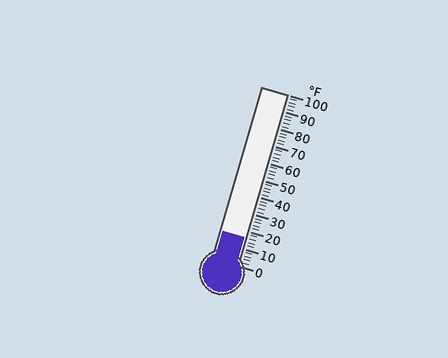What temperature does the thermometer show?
The thermometer shows approximately 16°F.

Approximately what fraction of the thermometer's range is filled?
The thermometer is filled to approximately 15% of its range.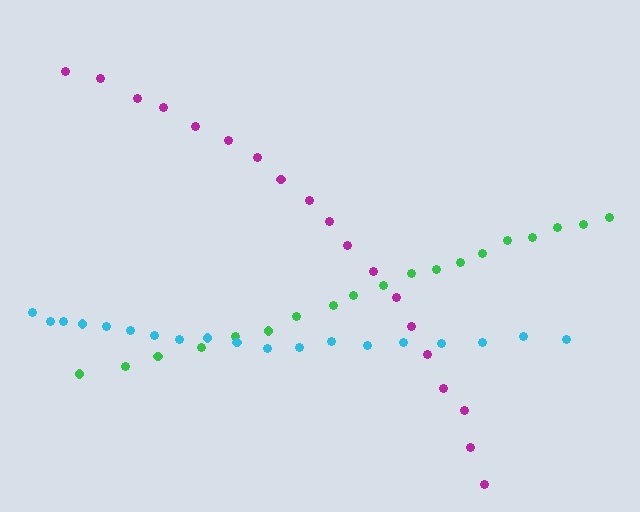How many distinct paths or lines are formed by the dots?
There are 3 distinct paths.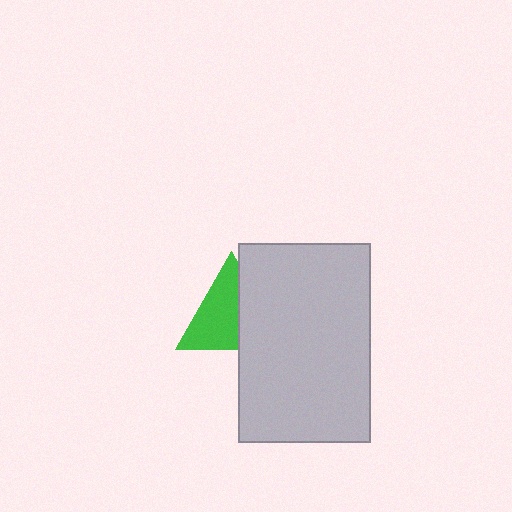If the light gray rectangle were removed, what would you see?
You would see the complete green triangle.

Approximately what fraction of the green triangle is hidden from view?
Roughly 40% of the green triangle is hidden behind the light gray rectangle.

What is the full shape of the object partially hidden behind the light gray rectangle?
The partially hidden object is a green triangle.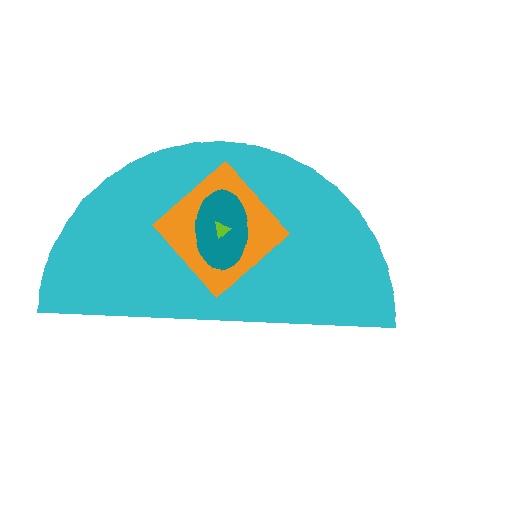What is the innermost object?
The lime triangle.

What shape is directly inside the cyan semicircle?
The orange diamond.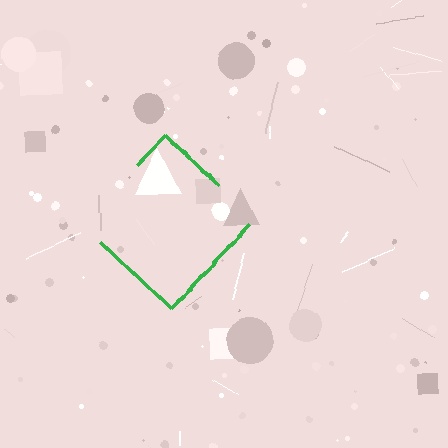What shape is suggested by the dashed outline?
The dashed outline suggests a diamond.